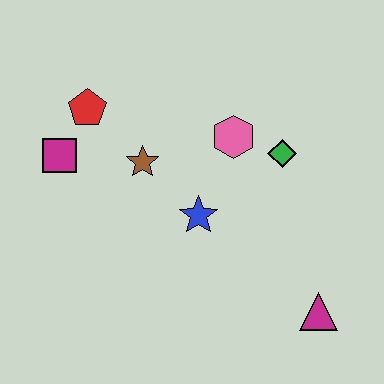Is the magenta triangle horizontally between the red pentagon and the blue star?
No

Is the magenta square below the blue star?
No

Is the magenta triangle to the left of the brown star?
No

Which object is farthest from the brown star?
The magenta triangle is farthest from the brown star.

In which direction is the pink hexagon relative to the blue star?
The pink hexagon is above the blue star.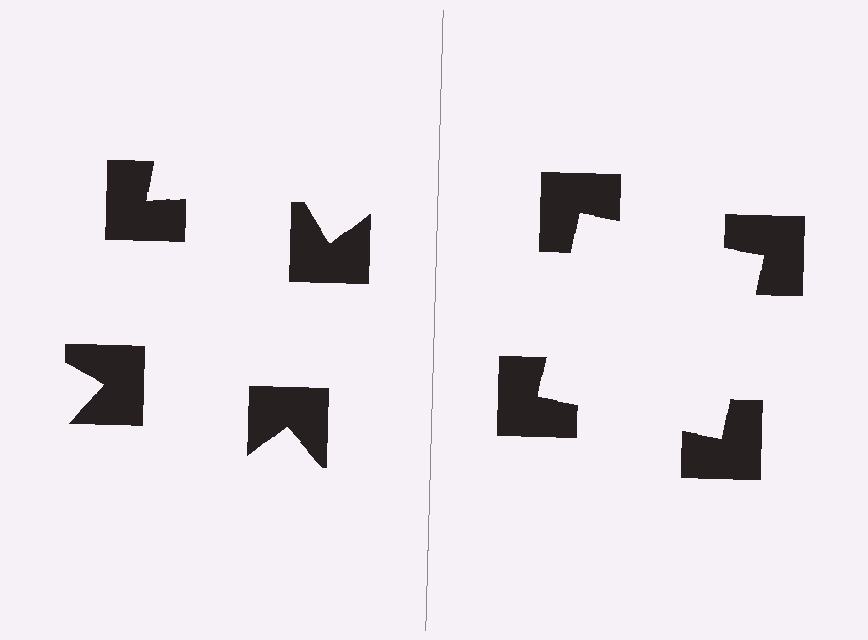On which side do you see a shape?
An illusory square appears on the right side. On the left side the wedge cuts are rotated, so no coherent shape forms.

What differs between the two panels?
The notched squares are positioned identically on both sides; only the wedge orientations differ. On the right they align to a square; on the left they are misaligned.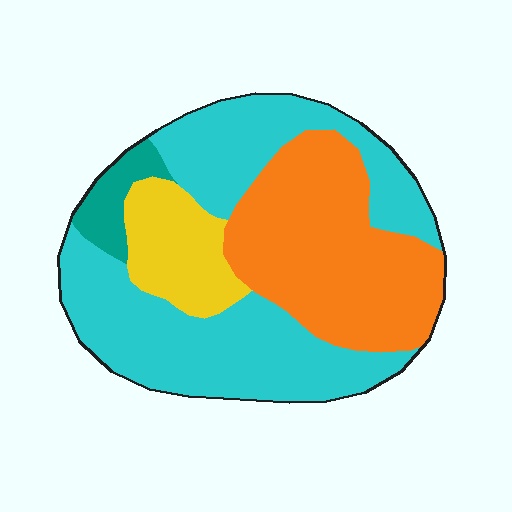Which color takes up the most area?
Cyan, at roughly 50%.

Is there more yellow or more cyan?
Cyan.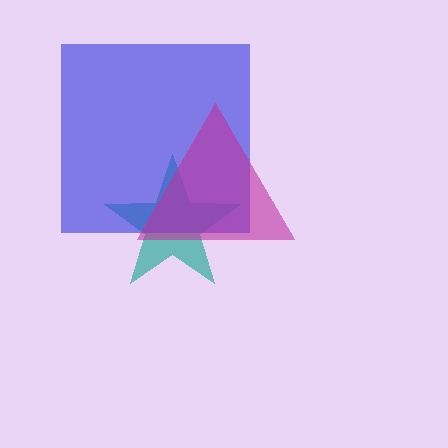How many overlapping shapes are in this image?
There are 3 overlapping shapes in the image.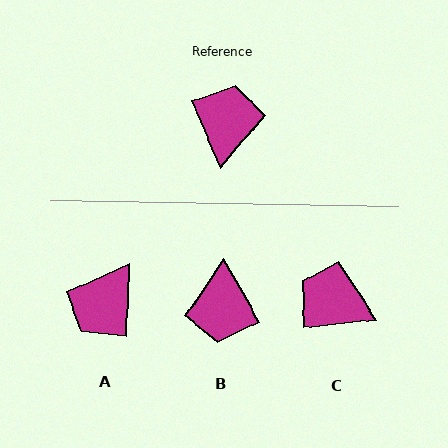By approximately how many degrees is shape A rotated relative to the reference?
Approximately 155 degrees counter-clockwise.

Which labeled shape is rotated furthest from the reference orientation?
B, about 174 degrees away.